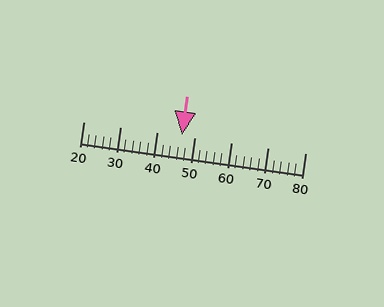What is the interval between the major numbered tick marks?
The major tick marks are spaced 10 units apart.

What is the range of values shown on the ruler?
The ruler shows values from 20 to 80.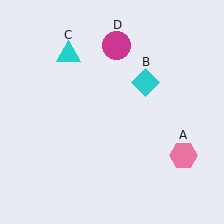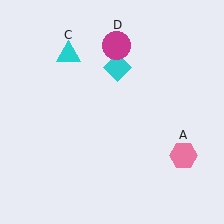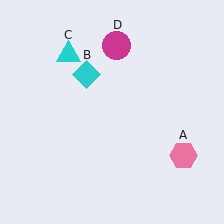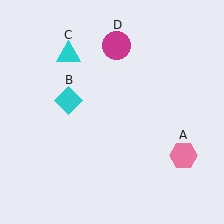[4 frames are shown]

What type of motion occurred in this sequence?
The cyan diamond (object B) rotated counterclockwise around the center of the scene.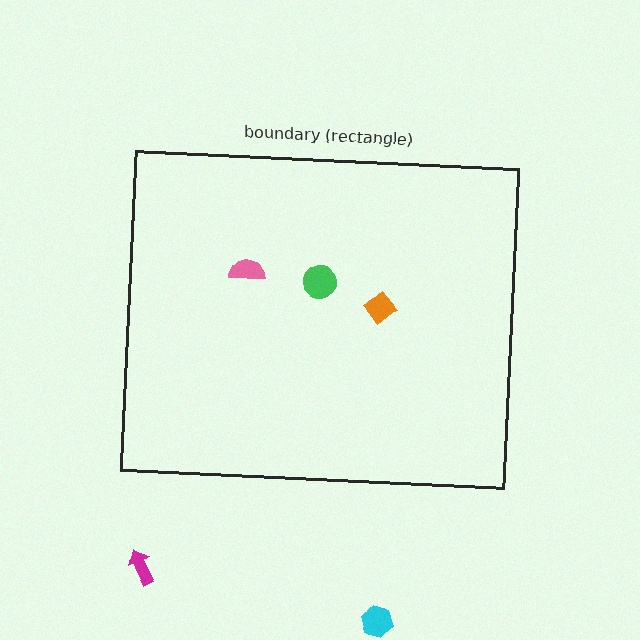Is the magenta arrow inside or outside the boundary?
Outside.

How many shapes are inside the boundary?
3 inside, 2 outside.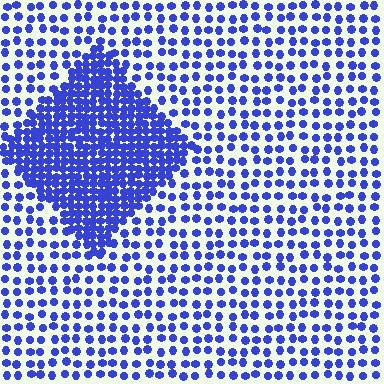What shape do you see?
I see a diamond.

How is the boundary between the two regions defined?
The boundary is defined by a change in element density (approximately 2.5x ratio). All elements are the same color, size, and shape.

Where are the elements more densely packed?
The elements are more densely packed inside the diamond boundary.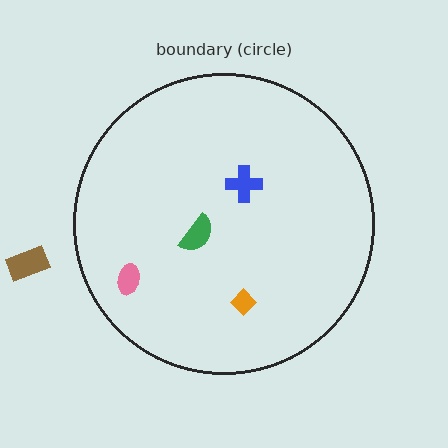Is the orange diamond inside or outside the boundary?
Inside.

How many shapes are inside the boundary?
4 inside, 1 outside.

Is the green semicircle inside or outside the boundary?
Inside.